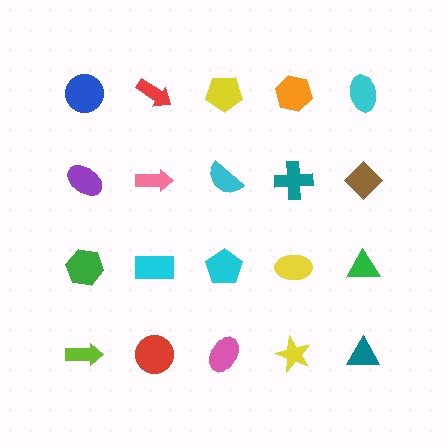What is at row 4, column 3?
A pink ellipse.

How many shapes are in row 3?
5 shapes.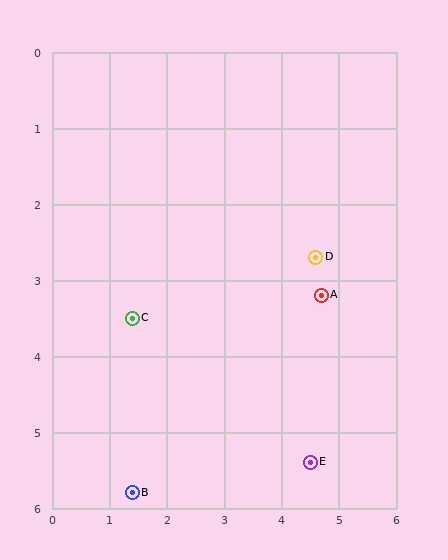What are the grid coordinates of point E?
Point E is at approximately (4.5, 5.4).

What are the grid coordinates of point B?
Point B is at approximately (1.4, 5.8).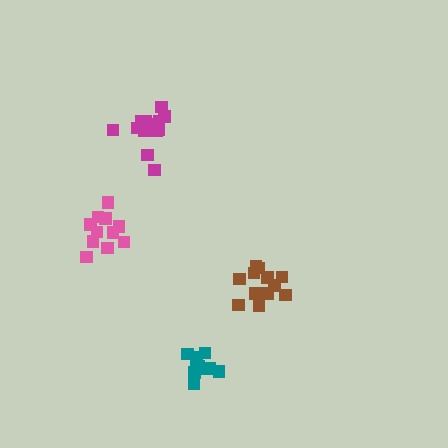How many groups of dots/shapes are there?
There are 4 groups.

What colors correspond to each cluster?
The clusters are colored: pink, magenta, teal, brown.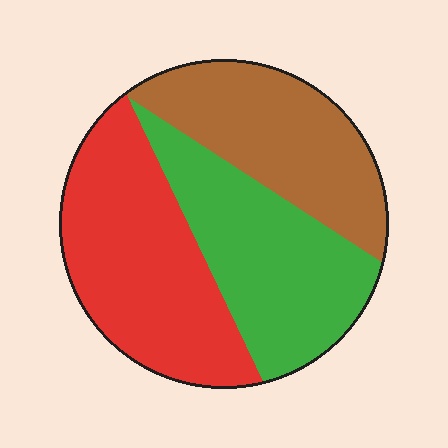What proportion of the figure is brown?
Brown covers 30% of the figure.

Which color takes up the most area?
Red, at roughly 40%.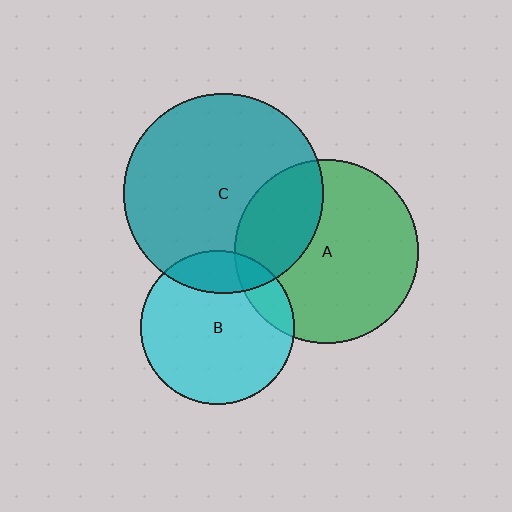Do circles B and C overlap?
Yes.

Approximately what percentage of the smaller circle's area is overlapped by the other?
Approximately 20%.